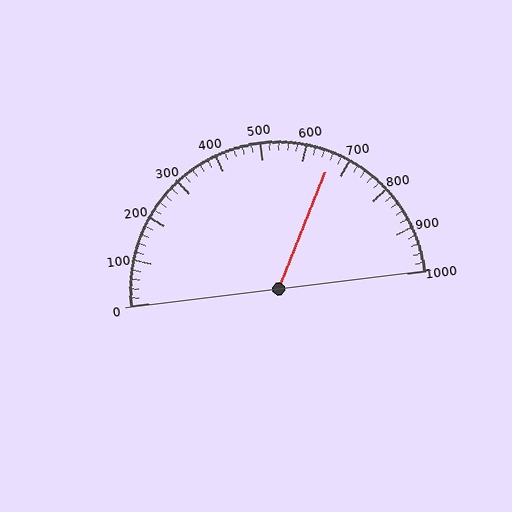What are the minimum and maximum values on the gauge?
The gauge ranges from 0 to 1000.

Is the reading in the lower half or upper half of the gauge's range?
The reading is in the upper half of the range (0 to 1000).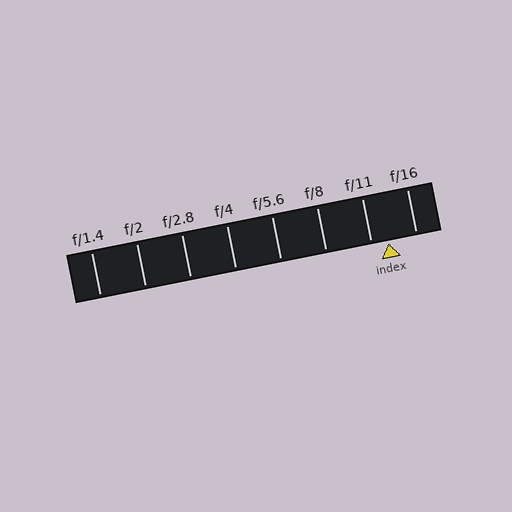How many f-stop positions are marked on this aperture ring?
There are 8 f-stop positions marked.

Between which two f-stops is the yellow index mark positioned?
The index mark is between f/11 and f/16.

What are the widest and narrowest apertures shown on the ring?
The widest aperture shown is f/1.4 and the narrowest is f/16.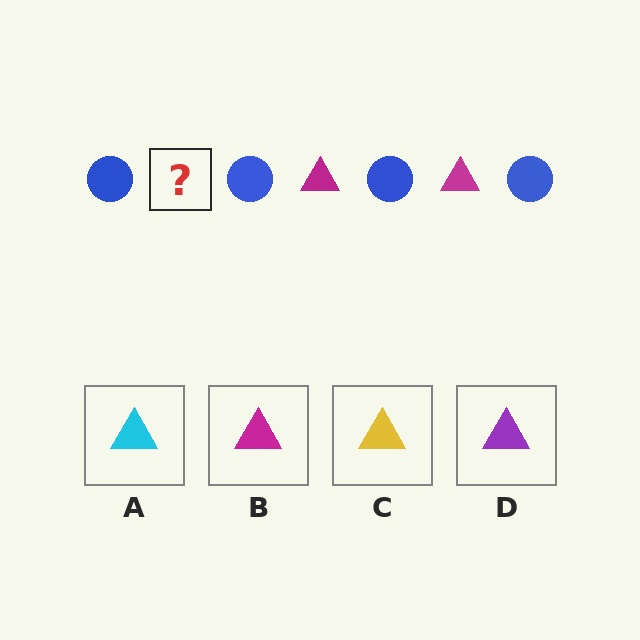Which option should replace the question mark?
Option B.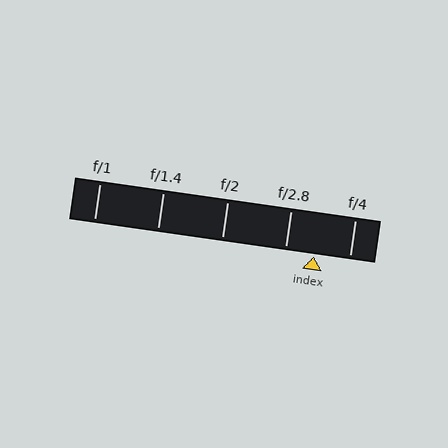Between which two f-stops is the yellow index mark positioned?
The index mark is between f/2.8 and f/4.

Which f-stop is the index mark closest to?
The index mark is closest to f/2.8.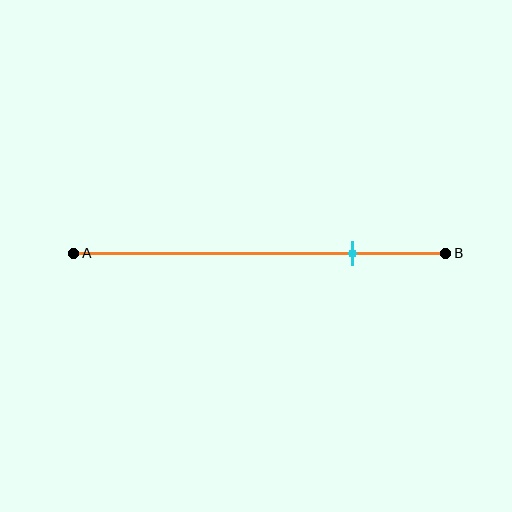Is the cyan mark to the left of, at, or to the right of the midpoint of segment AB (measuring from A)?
The cyan mark is to the right of the midpoint of segment AB.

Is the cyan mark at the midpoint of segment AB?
No, the mark is at about 75% from A, not at the 50% midpoint.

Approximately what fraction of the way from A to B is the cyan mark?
The cyan mark is approximately 75% of the way from A to B.